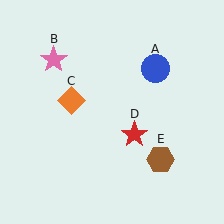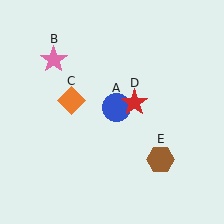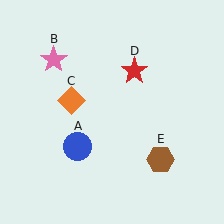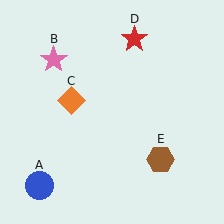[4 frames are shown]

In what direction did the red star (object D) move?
The red star (object D) moved up.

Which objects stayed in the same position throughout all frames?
Pink star (object B) and orange diamond (object C) and brown hexagon (object E) remained stationary.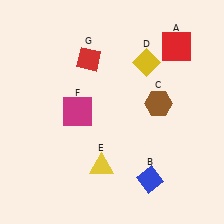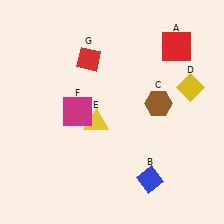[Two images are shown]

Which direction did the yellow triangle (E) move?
The yellow triangle (E) moved up.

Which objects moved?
The objects that moved are: the yellow diamond (D), the yellow triangle (E).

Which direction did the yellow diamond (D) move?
The yellow diamond (D) moved right.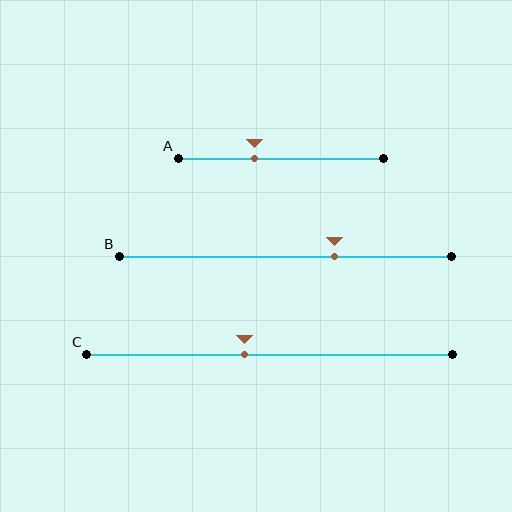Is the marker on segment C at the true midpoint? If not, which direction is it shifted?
No, the marker on segment C is shifted to the left by about 7% of the segment length.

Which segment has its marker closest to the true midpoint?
Segment C has its marker closest to the true midpoint.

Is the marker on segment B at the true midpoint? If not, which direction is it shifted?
No, the marker on segment B is shifted to the right by about 15% of the segment length.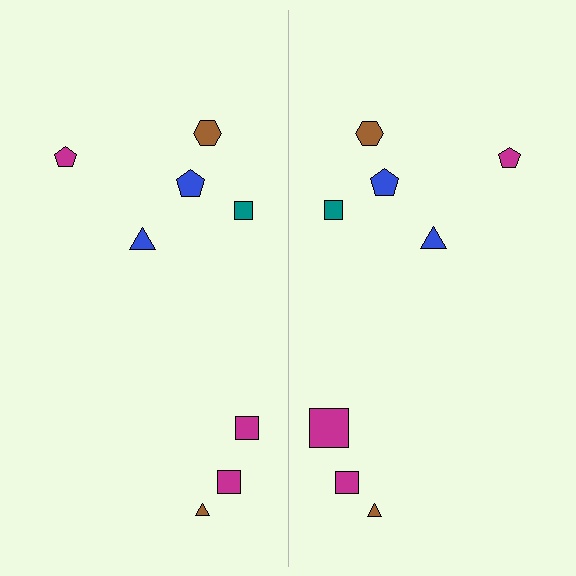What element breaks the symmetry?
The magenta square on the right side has a different size than its mirror counterpart.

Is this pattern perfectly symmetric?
No, the pattern is not perfectly symmetric. The magenta square on the right side has a different size than its mirror counterpart.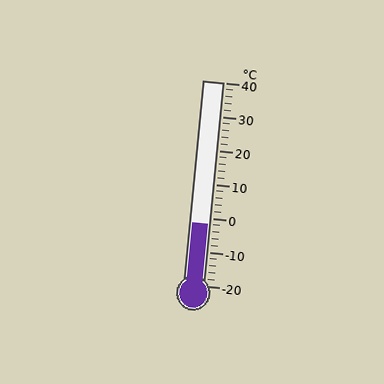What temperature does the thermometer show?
The thermometer shows approximately -2°C.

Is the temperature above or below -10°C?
The temperature is above -10°C.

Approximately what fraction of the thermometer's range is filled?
The thermometer is filled to approximately 30% of its range.